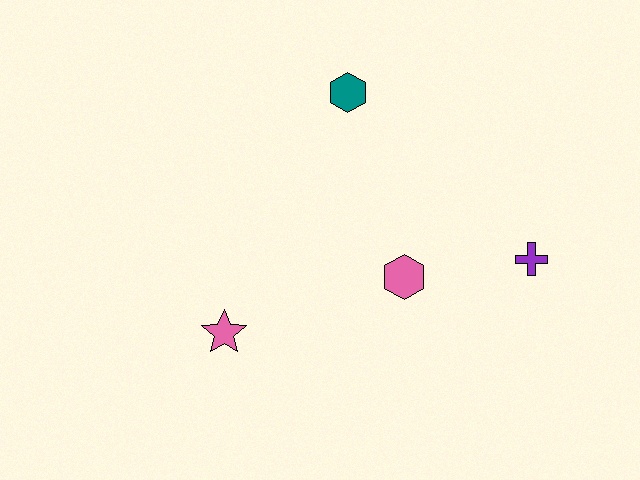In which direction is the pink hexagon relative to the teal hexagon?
The pink hexagon is below the teal hexagon.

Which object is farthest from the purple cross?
The pink star is farthest from the purple cross.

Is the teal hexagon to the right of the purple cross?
No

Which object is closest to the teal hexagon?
The pink hexagon is closest to the teal hexagon.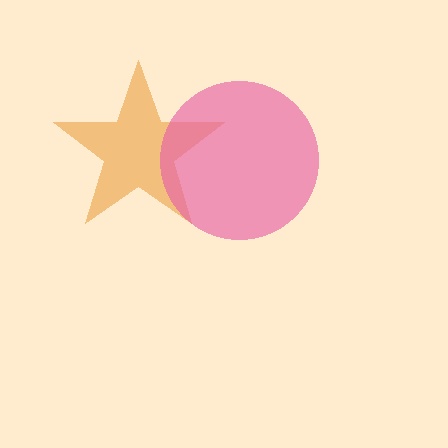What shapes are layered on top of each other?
The layered shapes are: an orange star, a pink circle.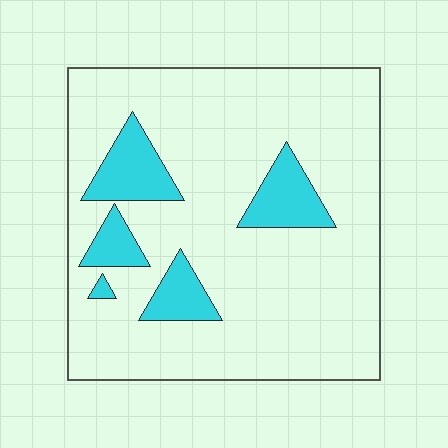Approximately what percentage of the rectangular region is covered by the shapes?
Approximately 15%.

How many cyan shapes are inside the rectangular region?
5.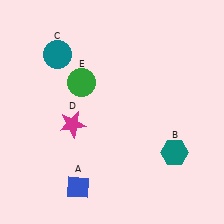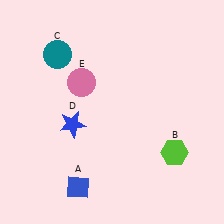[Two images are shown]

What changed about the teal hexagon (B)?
In Image 1, B is teal. In Image 2, it changed to lime.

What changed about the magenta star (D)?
In Image 1, D is magenta. In Image 2, it changed to blue.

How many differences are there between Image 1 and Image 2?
There are 3 differences between the two images.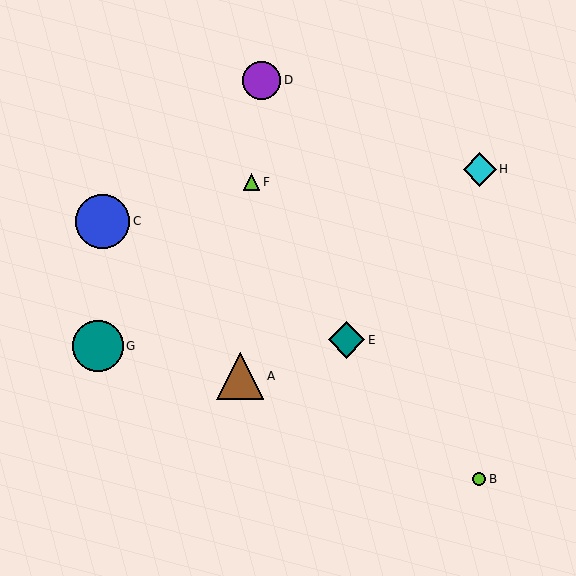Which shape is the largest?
The blue circle (labeled C) is the largest.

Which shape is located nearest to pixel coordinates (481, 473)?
The lime circle (labeled B) at (479, 479) is nearest to that location.